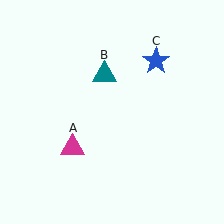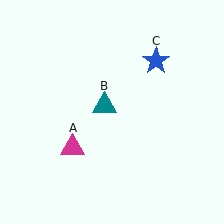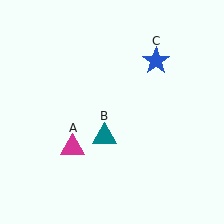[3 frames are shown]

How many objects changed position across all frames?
1 object changed position: teal triangle (object B).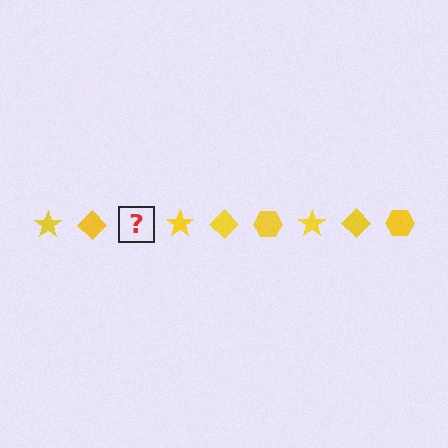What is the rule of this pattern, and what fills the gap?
The rule is that the pattern cycles through star, diamond, hexagon shapes in yellow. The gap should be filled with a yellow hexagon.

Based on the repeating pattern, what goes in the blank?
The blank should be a yellow hexagon.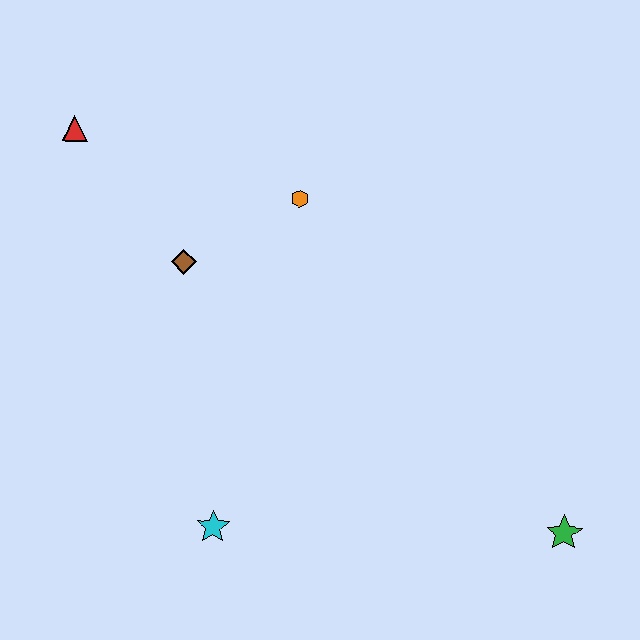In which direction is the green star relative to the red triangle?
The green star is to the right of the red triangle.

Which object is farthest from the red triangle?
The green star is farthest from the red triangle.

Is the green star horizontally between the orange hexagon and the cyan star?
No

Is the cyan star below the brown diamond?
Yes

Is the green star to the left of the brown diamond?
No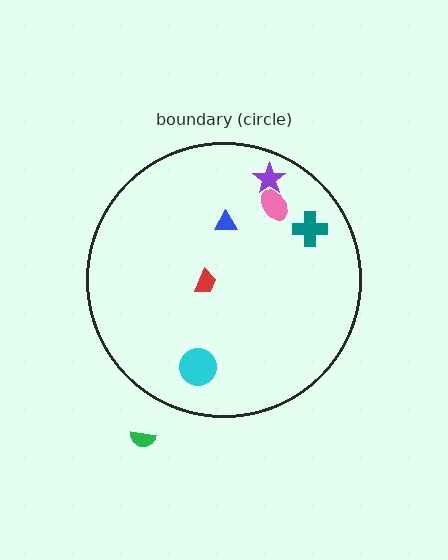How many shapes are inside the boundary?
6 inside, 1 outside.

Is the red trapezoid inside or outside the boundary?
Inside.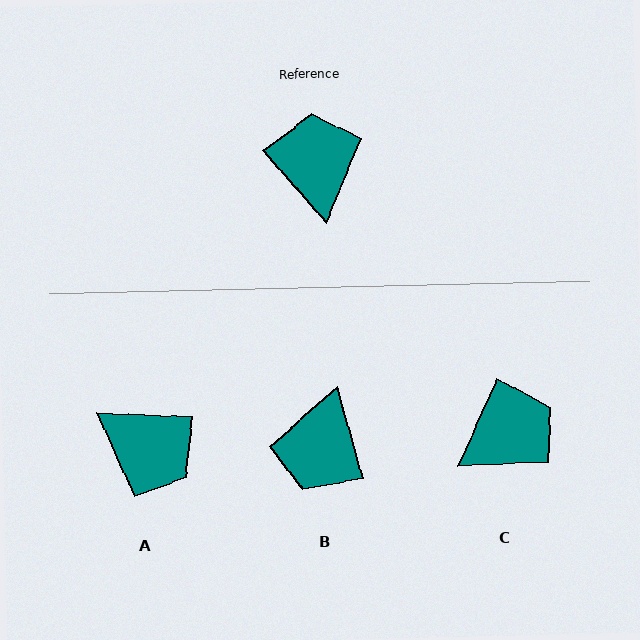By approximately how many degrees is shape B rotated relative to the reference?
Approximately 154 degrees counter-clockwise.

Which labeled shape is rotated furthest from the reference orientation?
B, about 154 degrees away.